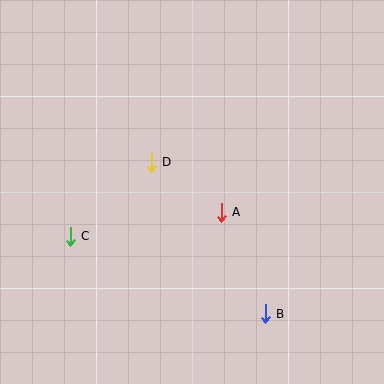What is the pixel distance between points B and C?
The distance between B and C is 210 pixels.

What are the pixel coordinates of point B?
Point B is at (265, 314).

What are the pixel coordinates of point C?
Point C is at (70, 236).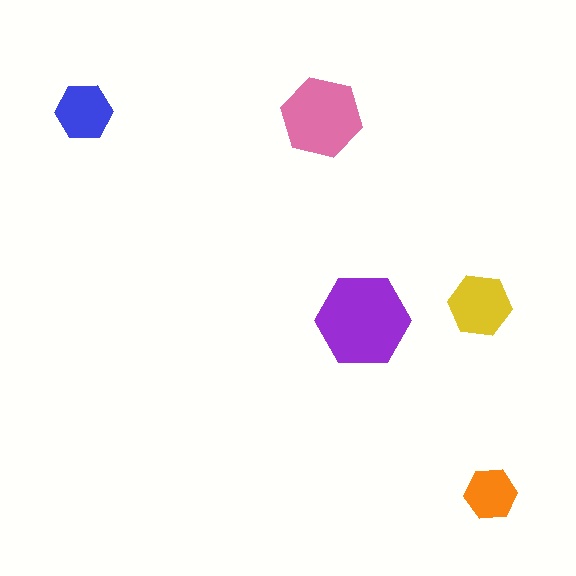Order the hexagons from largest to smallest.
the purple one, the pink one, the yellow one, the blue one, the orange one.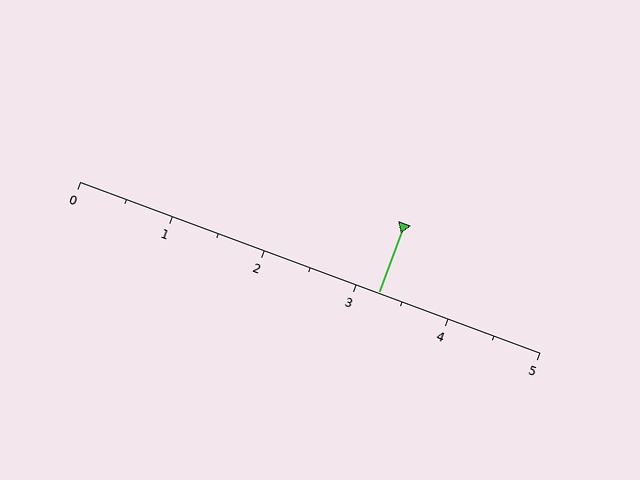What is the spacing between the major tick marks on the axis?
The major ticks are spaced 1 apart.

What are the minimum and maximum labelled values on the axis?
The axis runs from 0 to 5.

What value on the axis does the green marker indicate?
The marker indicates approximately 3.2.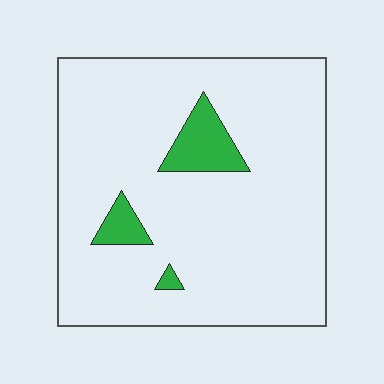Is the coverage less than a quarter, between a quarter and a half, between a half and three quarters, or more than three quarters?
Less than a quarter.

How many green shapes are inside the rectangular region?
3.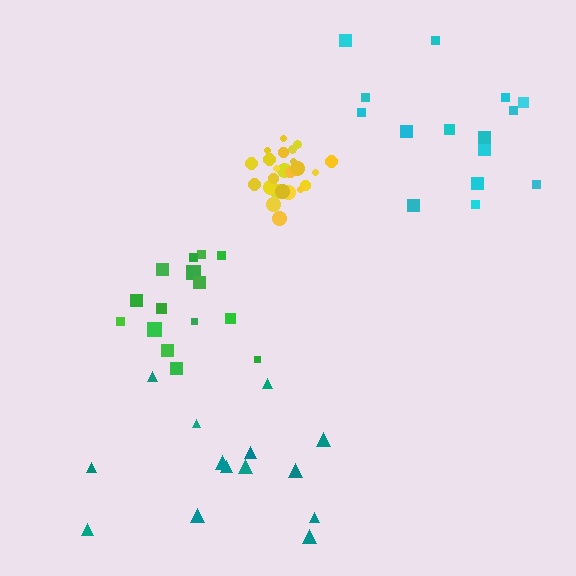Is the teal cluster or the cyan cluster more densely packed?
Teal.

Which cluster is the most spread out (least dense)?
Cyan.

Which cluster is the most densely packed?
Yellow.